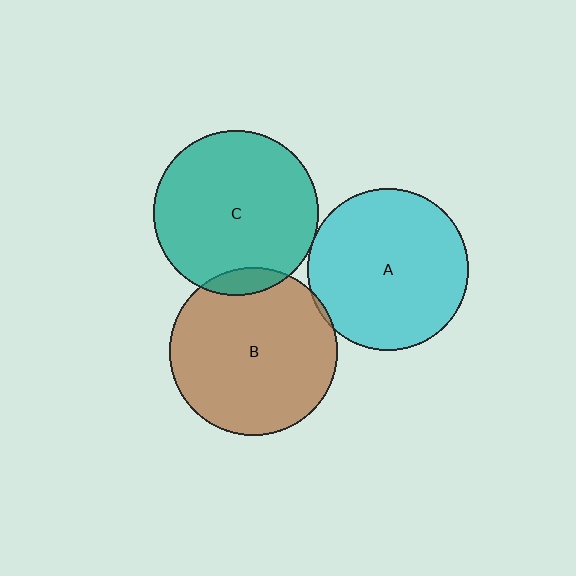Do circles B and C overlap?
Yes.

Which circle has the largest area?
Circle B (brown).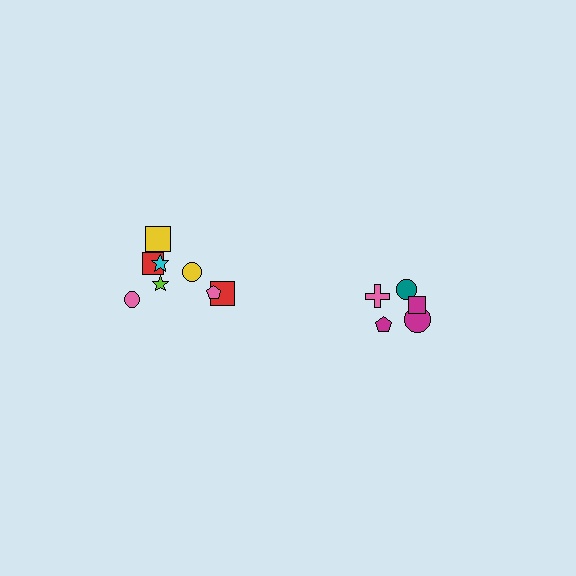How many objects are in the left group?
There are 8 objects.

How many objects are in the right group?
There are 5 objects.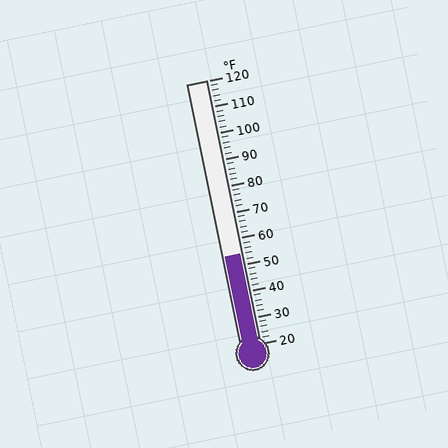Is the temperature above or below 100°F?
The temperature is below 100°F.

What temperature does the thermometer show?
The thermometer shows approximately 54°F.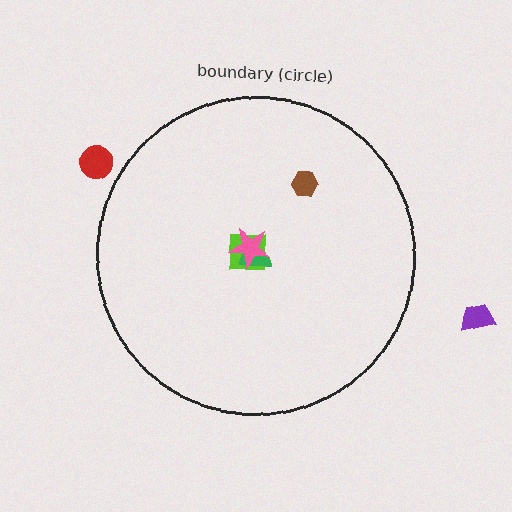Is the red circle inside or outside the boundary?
Outside.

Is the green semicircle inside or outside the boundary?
Inside.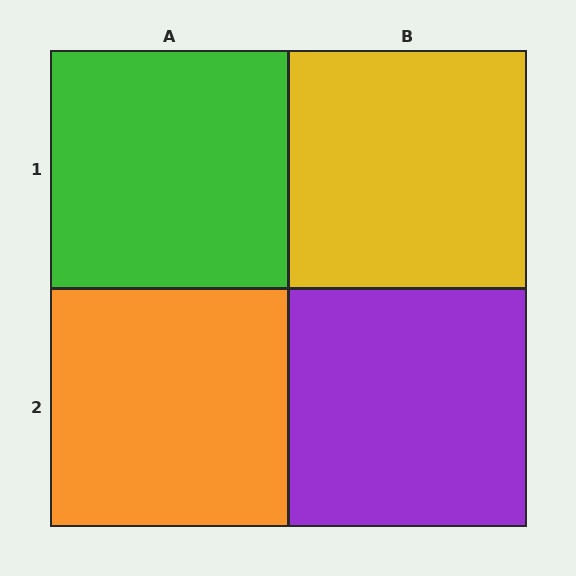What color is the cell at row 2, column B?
Purple.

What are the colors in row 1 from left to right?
Green, yellow.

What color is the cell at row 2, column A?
Orange.